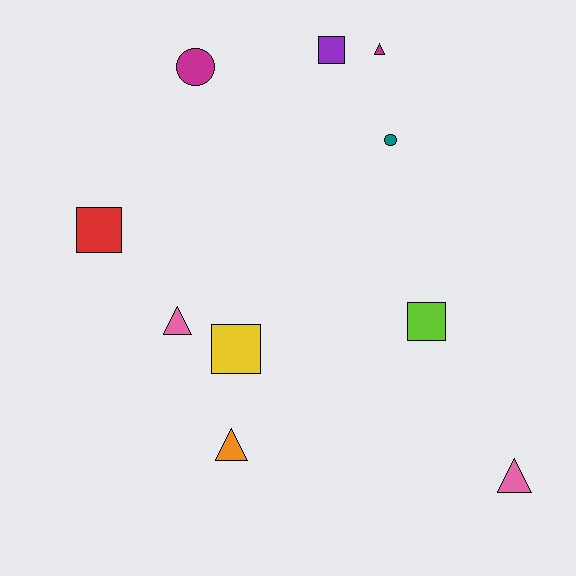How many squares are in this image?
There are 4 squares.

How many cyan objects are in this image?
There are no cyan objects.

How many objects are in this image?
There are 10 objects.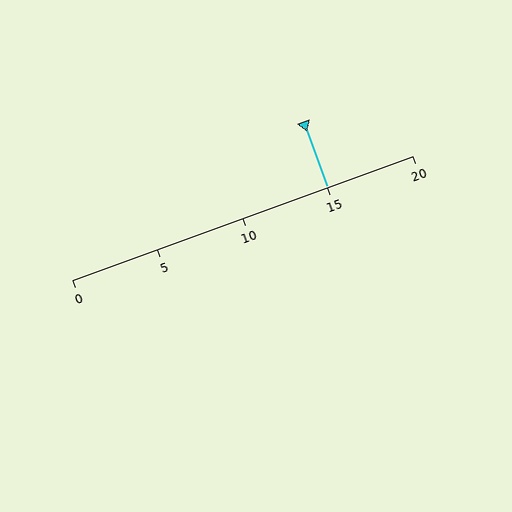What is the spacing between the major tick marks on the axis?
The major ticks are spaced 5 apart.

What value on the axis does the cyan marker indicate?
The marker indicates approximately 15.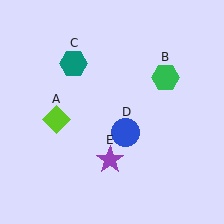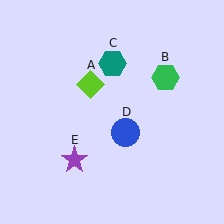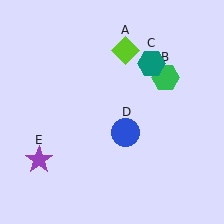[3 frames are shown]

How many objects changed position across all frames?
3 objects changed position: lime diamond (object A), teal hexagon (object C), purple star (object E).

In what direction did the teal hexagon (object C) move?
The teal hexagon (object C) moved right.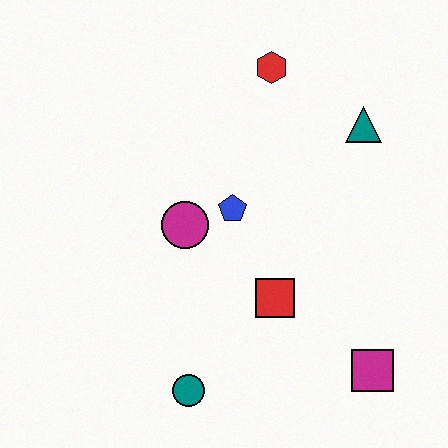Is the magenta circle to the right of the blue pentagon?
No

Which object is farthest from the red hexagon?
The teal circle is farthest from the red hexagon.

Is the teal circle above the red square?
No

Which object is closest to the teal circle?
The red square is closest to the teal circle.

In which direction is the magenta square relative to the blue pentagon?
The magenta square is below the blue pentagon.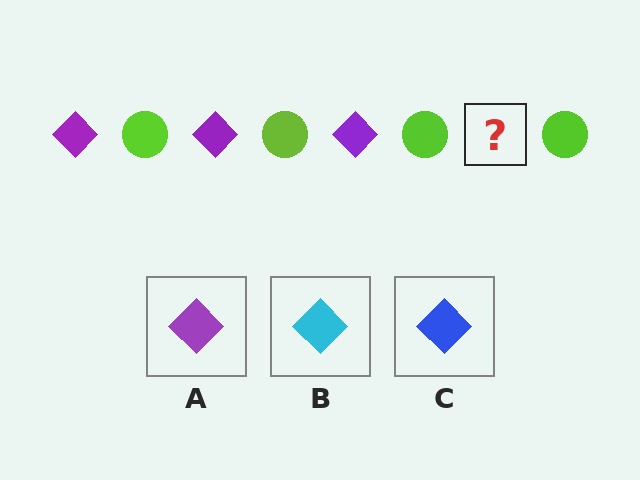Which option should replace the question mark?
Option A.